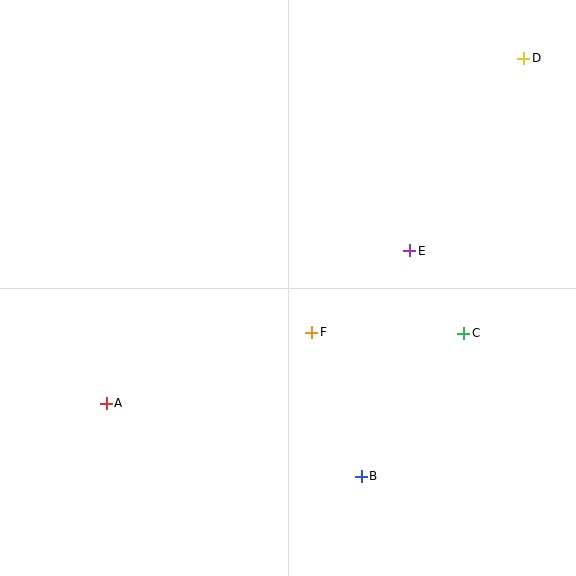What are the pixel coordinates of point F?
Point F is at (312, 332).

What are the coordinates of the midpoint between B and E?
The midpoint between B and E is at (386, 363).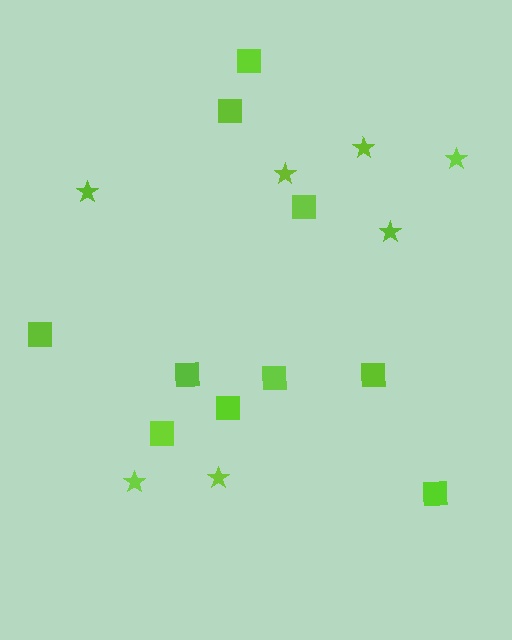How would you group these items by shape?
There are 2 groups: one group of stars (7) and one group of squares (10).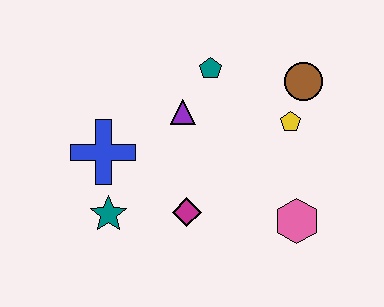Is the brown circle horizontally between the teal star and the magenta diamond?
No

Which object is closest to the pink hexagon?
The yellow pentagon is closest to the pink hexagon.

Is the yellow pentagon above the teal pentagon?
No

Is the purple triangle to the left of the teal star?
No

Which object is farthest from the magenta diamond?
The brown circle is farthest from the magenta diamond.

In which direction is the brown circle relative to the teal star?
The brown circle is to the right of the teal star.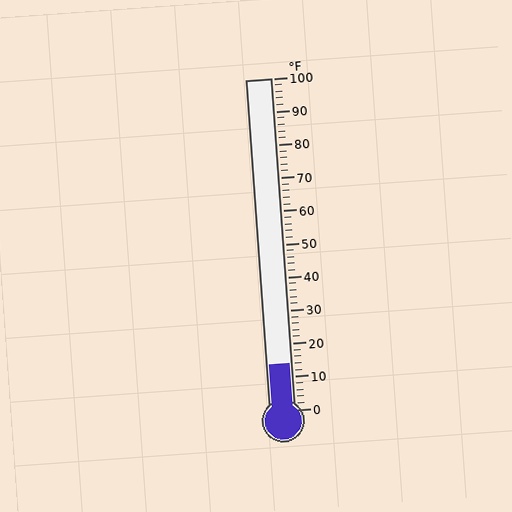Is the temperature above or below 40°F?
The temperature is below 40°F.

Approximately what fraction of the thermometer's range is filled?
The thermometer is filled to approximately 15% of its range.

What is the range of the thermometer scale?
The thermometer scale ranges from 0°F to 100°F.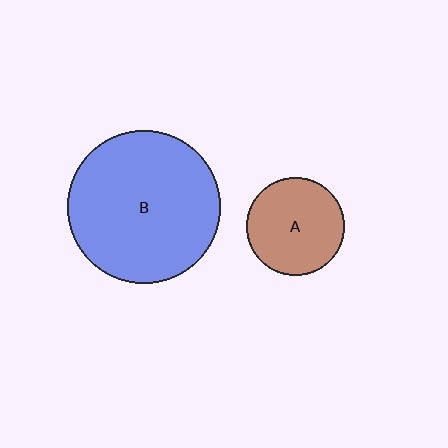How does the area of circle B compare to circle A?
Approximately 2.5 times.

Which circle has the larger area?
Circle B (blue).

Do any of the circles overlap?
No, none of the circles overlap.